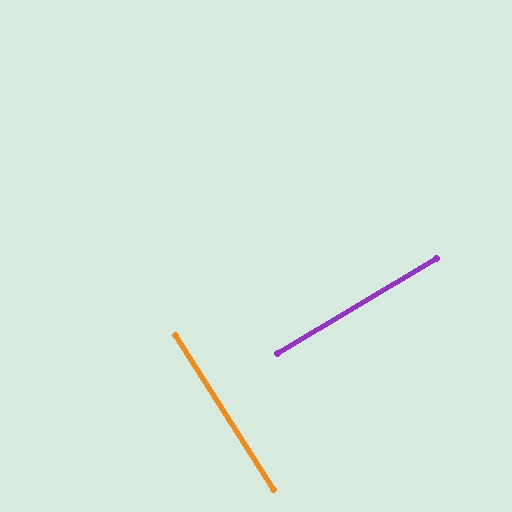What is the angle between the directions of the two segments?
Approximately 89 degrees.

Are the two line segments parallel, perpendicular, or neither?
Perpendicular — they meet at approximately 89°.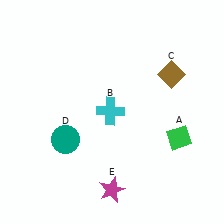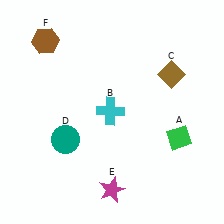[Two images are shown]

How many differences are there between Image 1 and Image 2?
There is 1 difference between the two images.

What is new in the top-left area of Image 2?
A brown hexagon (F) was added in the top-left area of Image 2.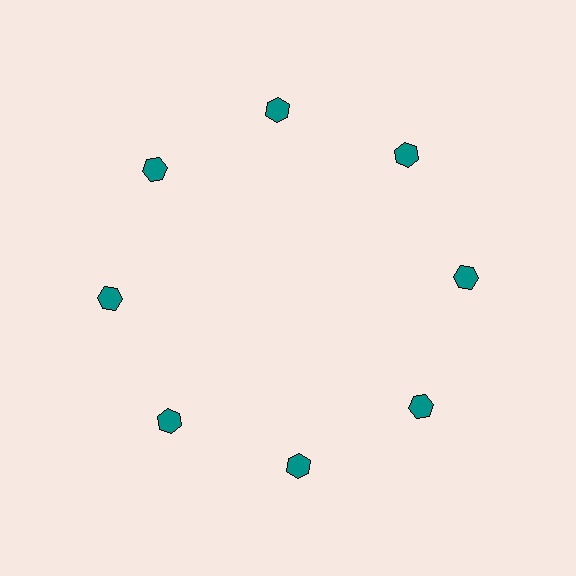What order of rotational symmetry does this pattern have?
This pattern has 8-fold rotational symmetry.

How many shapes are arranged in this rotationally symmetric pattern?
There are 8 shapes, arranged in 8 groups of 1.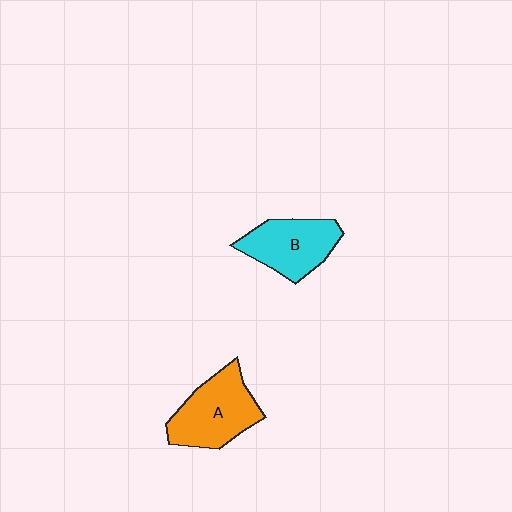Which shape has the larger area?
Shape A (orange).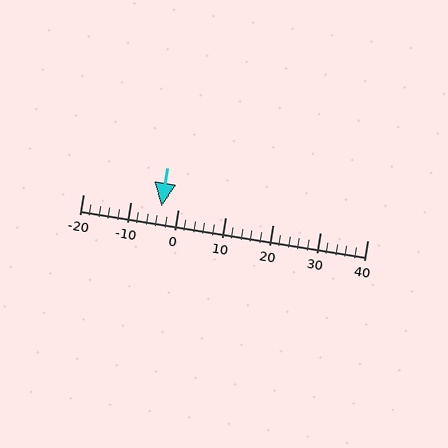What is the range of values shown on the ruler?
The ruler shows values from -20 to 40.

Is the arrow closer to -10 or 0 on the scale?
The arrow is closer to 0.